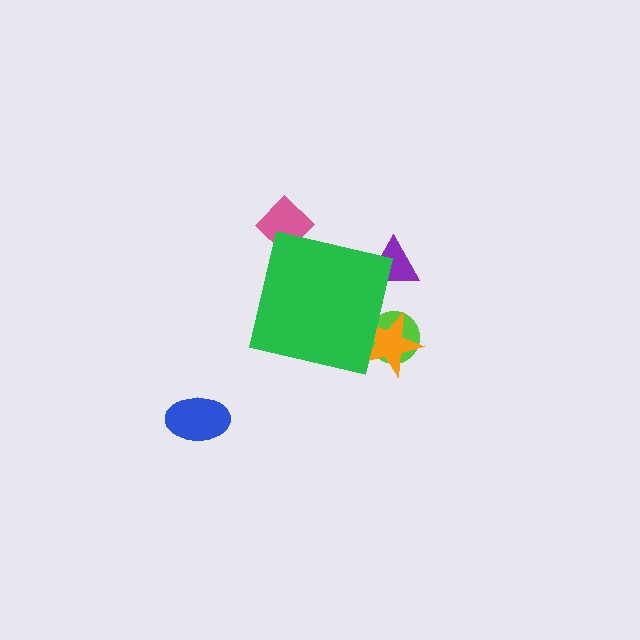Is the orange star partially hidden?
Yes, the orange star is partially hidden behind the green square.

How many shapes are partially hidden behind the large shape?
4 shapes are partially hidden.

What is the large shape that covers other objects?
A green square.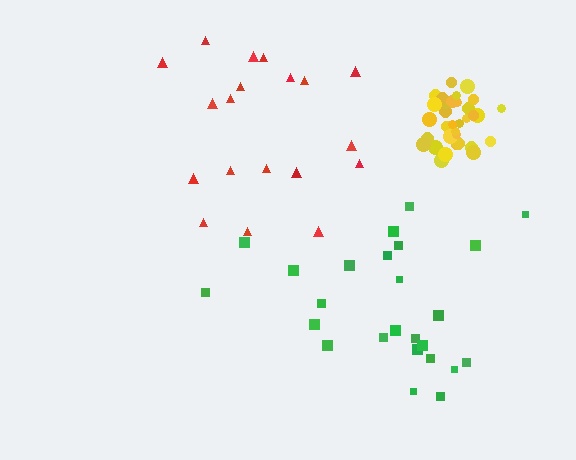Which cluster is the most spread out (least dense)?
Red.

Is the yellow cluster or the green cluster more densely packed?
Yellow.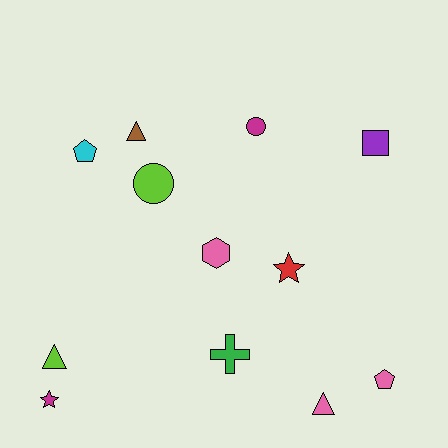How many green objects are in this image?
There is 1 green object.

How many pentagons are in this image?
There are 2 pentagons.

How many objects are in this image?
There are 12 objects.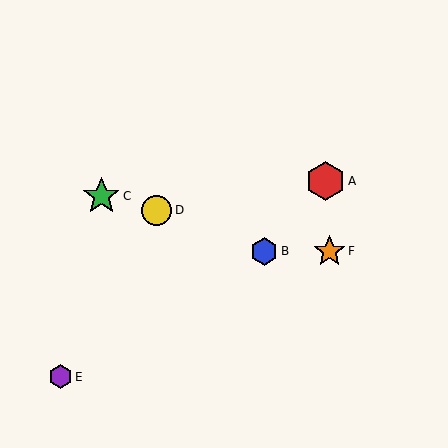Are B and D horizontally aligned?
No, B is at y≈251 and D is at y≈210.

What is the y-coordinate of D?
Object D is at y≈210.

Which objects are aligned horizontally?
Objects B, F are aligned horizontally.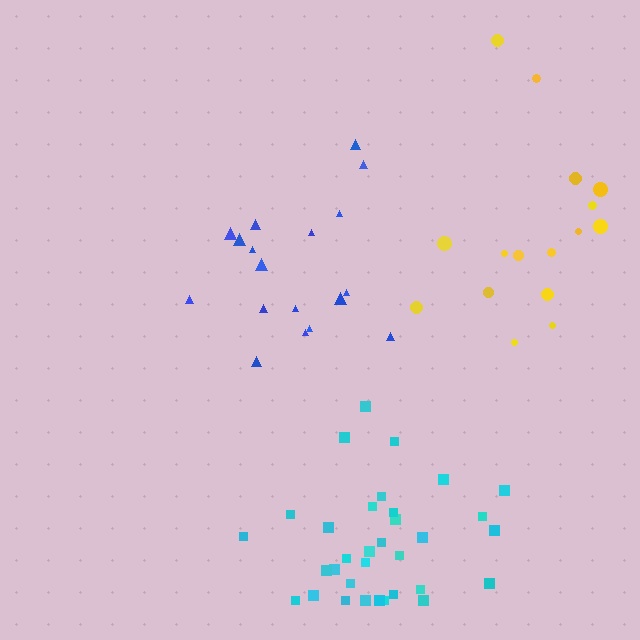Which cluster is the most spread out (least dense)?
Yellow.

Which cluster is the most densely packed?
Cyan.